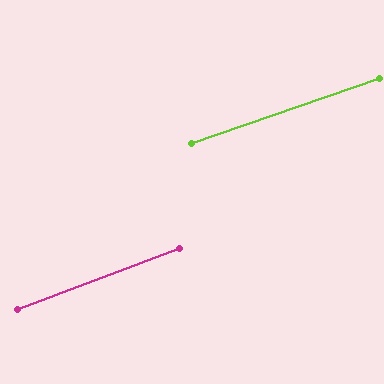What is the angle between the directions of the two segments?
Approximately 2 degrees.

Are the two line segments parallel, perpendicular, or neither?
Parallel — their directions differ by only 1.6°.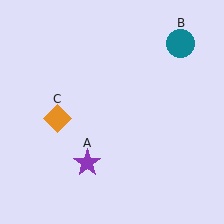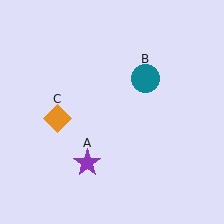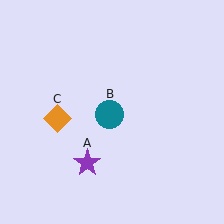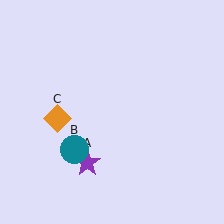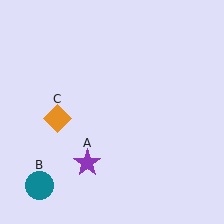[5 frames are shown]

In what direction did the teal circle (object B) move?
The teal circle (object B) moved down and to the left.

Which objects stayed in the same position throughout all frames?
Purple star (object A) and orange diamond (object C) remained stationary.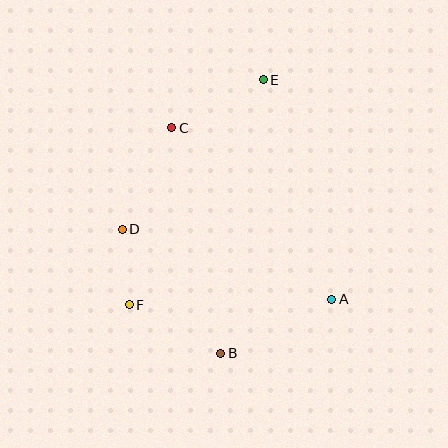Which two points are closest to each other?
Points D and F are closest to each other.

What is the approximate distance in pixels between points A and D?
The distance between A and D is approximately 221 pixels.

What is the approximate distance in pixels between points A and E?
The distance between A and E is approximately 230 pixels.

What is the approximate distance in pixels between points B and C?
The distance between B and C is approximately 230 pixels.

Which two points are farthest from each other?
Points B and E are farthest from each other.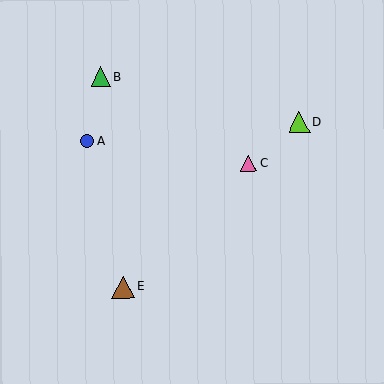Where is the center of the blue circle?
The center of the blue circle is at (87, 141).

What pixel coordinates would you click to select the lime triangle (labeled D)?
Click at (299, 122) to select the lime triangle D.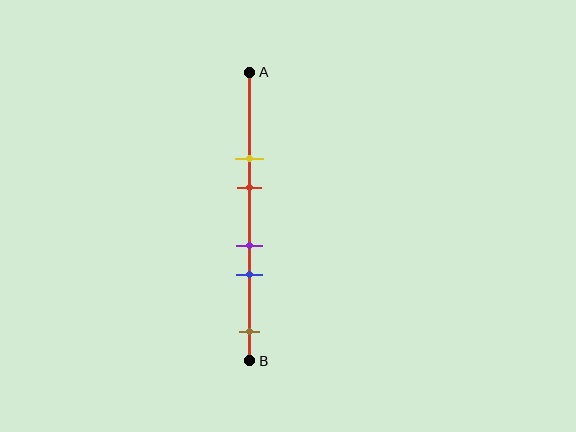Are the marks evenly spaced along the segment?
No, the marks are not evenly spaced.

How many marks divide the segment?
There are 5 marks dividing the segment.